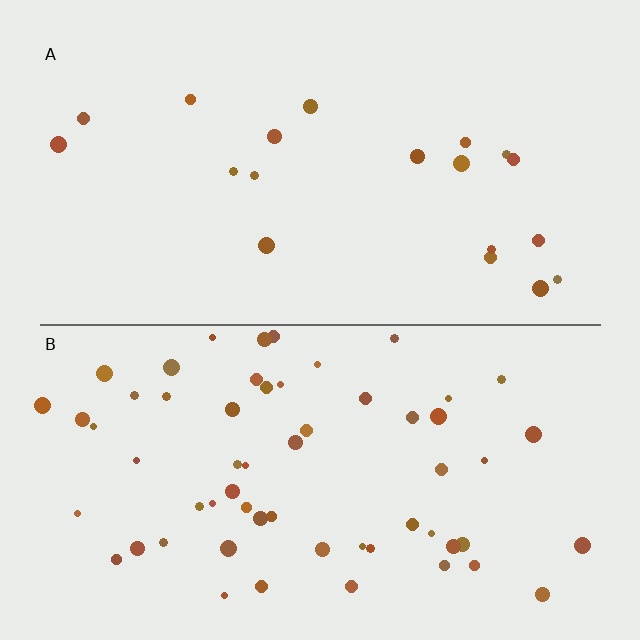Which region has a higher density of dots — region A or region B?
B (the bottom).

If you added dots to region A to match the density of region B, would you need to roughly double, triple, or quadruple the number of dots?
Approximately triple.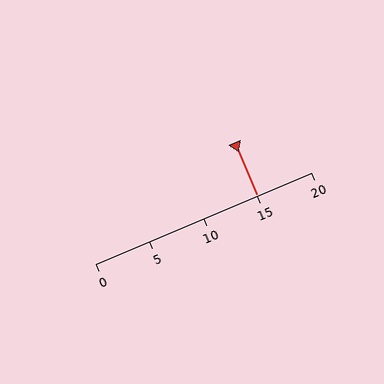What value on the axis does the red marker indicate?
The marker indicates approximately 15.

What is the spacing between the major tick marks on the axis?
The major ticks are spaced 5 apart.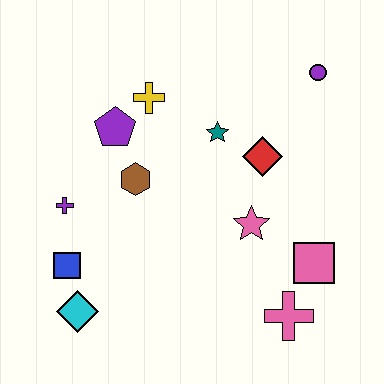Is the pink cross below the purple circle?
Yes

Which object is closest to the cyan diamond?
The blue square is closest to the cyan diamond.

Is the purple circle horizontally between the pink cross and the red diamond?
No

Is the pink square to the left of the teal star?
No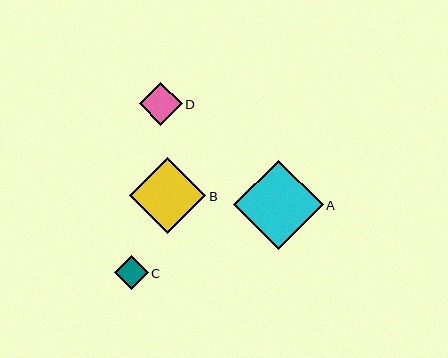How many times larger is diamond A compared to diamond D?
Diamond A is approximately 2.1 times the size of diamond D.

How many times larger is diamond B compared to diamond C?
Diamond B is approximately 2.2 times the size of diamond C.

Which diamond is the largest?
Diamond A is the largest with a size of approximately 89 pixels.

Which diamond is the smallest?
Diamond C is the smallest with a size of approximately 34 pixels.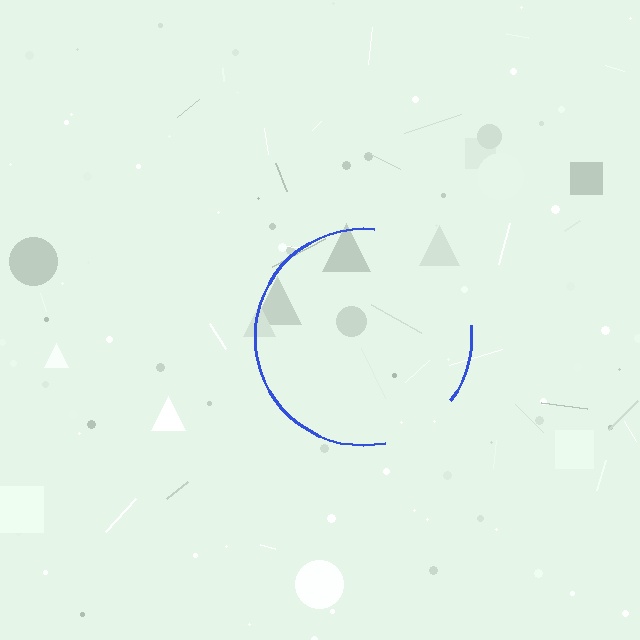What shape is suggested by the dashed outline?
The dashed outline suggests a circle.